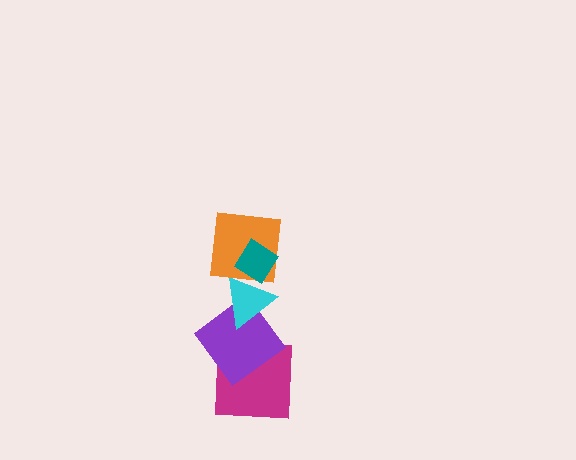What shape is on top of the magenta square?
The purple diamond is on top of the magenta square.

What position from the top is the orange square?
The orange square is 2nd from the top.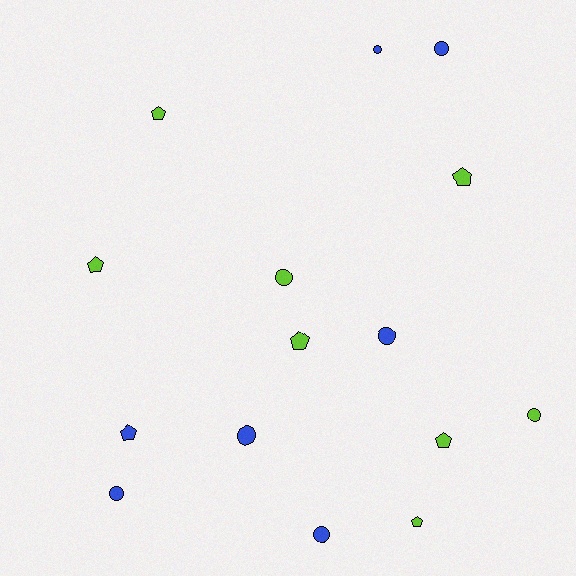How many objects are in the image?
There are 15 objects.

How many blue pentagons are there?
There is 1 blue pentagon.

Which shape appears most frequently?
Circle, with 8 objects.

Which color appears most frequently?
Lime, with 8 objects.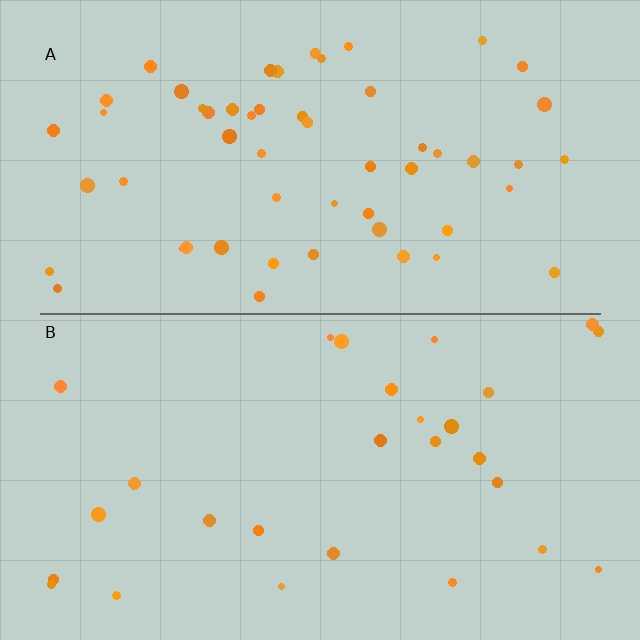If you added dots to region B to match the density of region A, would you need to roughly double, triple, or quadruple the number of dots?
Approximately double.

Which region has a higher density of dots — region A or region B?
A (the top).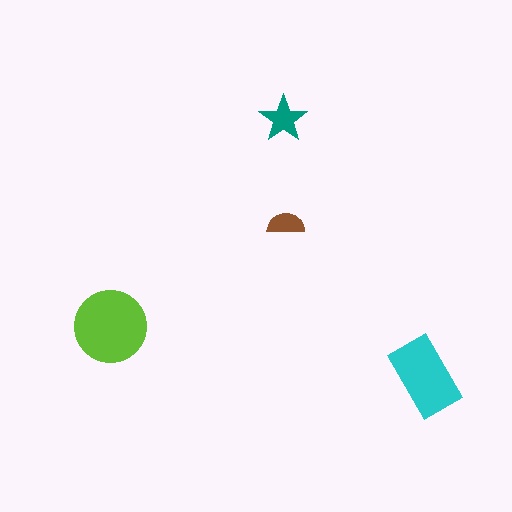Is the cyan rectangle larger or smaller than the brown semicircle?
Larger.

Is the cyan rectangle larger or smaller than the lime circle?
Smaller.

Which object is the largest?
The lime circle.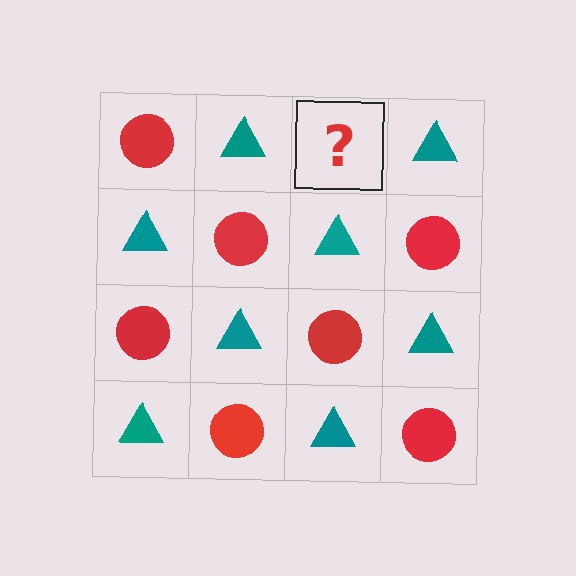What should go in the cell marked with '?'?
The missing cell should contain a red circle.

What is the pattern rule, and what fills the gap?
The rule is that it alternates red circle and teal triangle in a checkerboard pattern. The gap should be filled with a red circle.